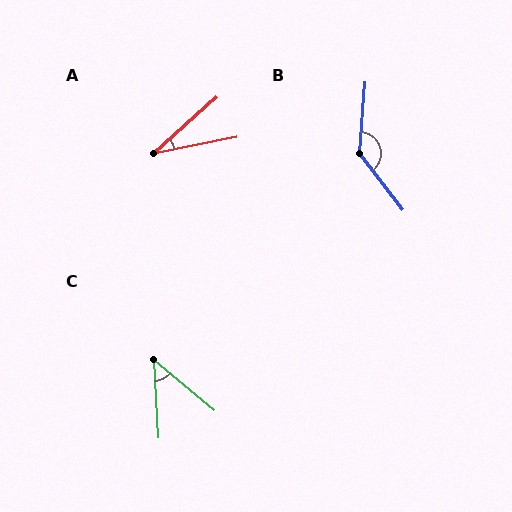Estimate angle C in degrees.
Approximately 47 degrees.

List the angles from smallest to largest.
A (30°), C (47°), B (138°).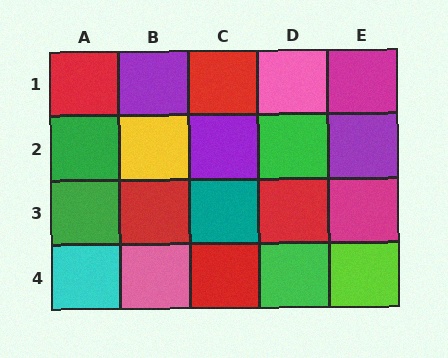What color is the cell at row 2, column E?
Purple.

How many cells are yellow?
1 cell is yellow.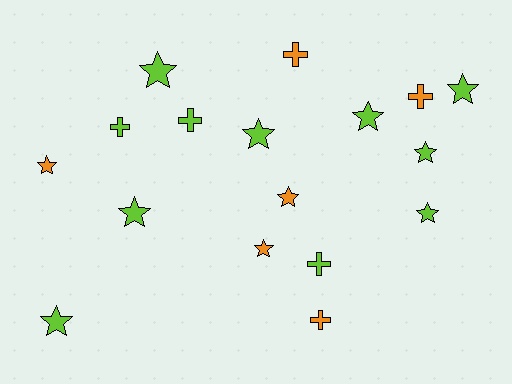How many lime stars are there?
There are 8 lime stars.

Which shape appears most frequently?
Star, with 11 objects.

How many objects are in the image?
There are 17 objects.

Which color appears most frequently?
Lime, with 11 objects.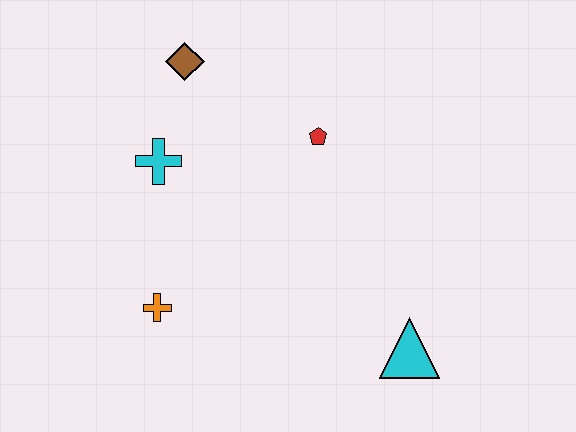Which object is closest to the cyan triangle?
The red pentagon is closest to the cyan triangle.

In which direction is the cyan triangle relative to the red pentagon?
The cyan triangle is below the red pentagon.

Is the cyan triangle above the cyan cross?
No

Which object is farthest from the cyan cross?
The cyan triangle is farthest from the cyan cross.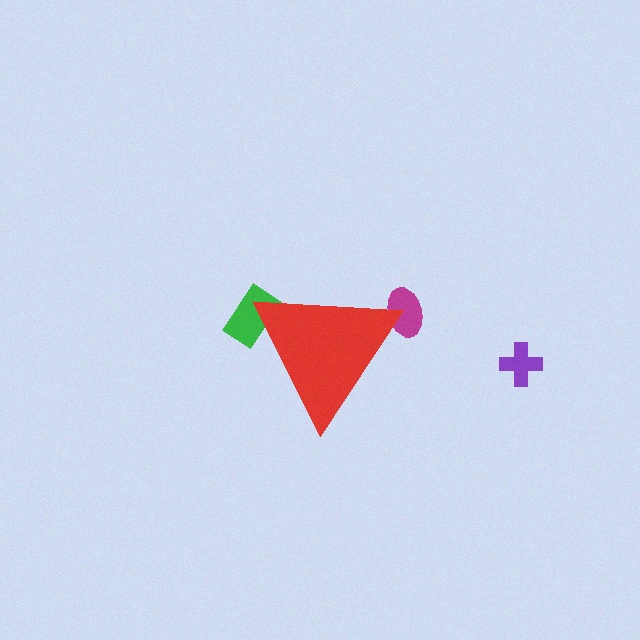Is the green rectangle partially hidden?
Yes, the green rectangle is partially hidden behind the red triangle.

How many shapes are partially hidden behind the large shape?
2 shapes are partially hidden.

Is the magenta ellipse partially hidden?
Yes, the magenta ellipse is partially hidden behind the red triangle.